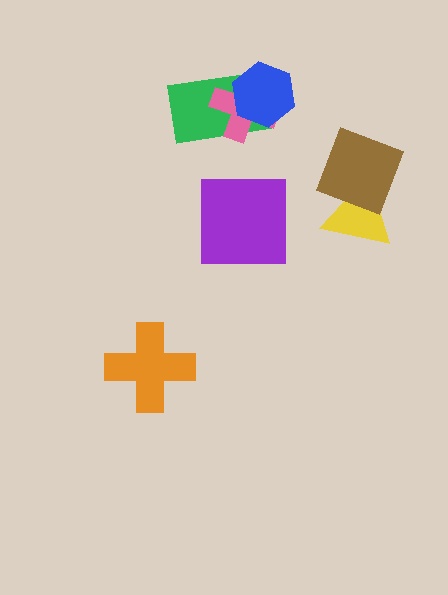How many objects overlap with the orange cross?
0 objects overlap with the orange cross.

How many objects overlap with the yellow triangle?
1 object overlaps with the yellow triangle.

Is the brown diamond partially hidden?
No, no other shape covers it.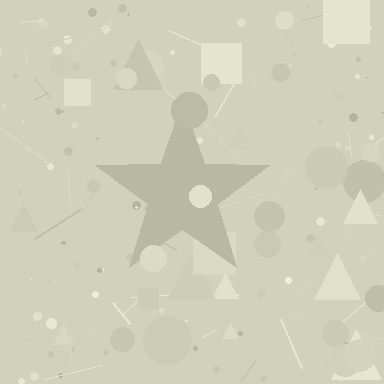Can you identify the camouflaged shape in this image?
The camouflaged shape is a star.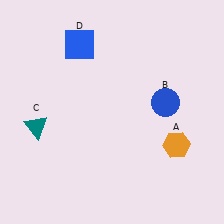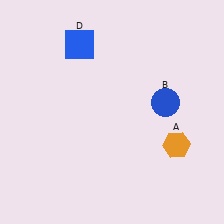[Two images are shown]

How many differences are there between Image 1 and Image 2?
There is 1 difference between the two images.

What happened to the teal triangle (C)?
The teal triangle (C) was removed in Image 2. It was in the bottom-left area of Image 1.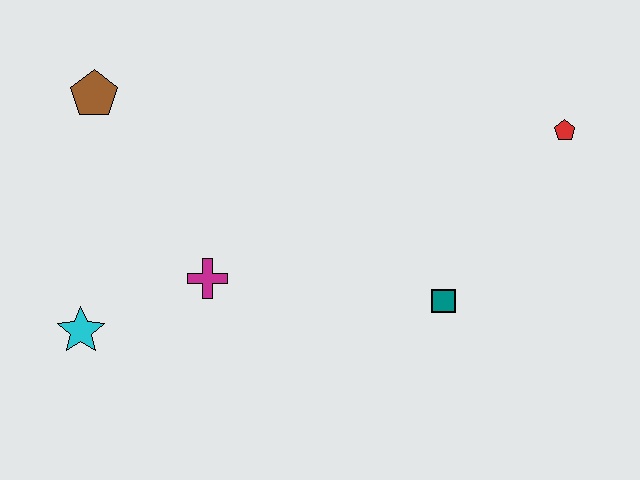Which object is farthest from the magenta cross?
The red pentagon is farthest from the magenta cross.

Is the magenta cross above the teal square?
Yes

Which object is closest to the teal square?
The red pentagon is closest to the teal square.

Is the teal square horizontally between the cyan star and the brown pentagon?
No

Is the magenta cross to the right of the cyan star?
Yes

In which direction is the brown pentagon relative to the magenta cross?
The brown pentagon is above the magenta cross.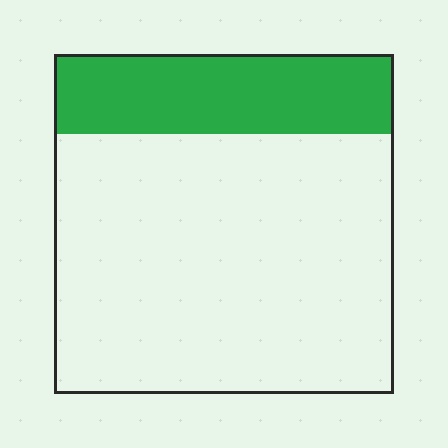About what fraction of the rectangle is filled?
About one quarter (1/4).